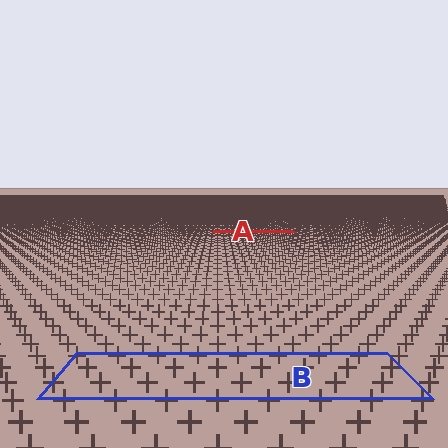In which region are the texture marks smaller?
The texture marks are smaller in region A, because it is farther away.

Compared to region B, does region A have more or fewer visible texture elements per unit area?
Region A has more texture elements per unit area — they are packed more densely because it is farther away.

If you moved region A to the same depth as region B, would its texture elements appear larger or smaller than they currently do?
They would appear larger. At a closer depth, the same texture elements are projected at a bigger on-screen size.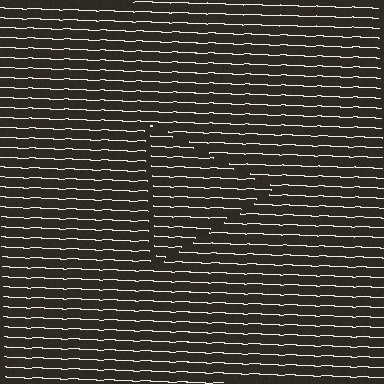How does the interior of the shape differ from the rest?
The interior of the shape contains the same grating, shifted by half a period — the contour is defined by the phase discontinuity where line-ends from the inner and outer gratings abut.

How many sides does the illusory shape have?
3 sides — the line-ends trace a triangle.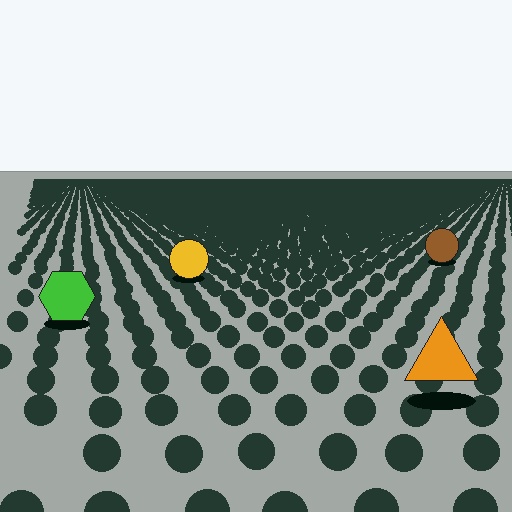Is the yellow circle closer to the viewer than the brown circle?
Yes. The yellow circle is closer — you can tell from the texture gradient: the ground texture is coarser near it.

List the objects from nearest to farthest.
From nearest to farthest: the orange triangle, the green hexagon, the yellow circle, the brown circle.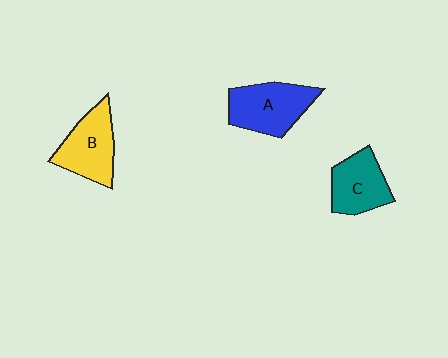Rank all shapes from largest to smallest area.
From largest to smallest: A (blue), B (yellow), C (teal).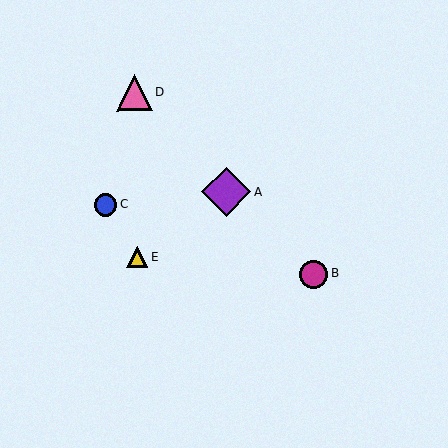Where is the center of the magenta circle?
The center of the magenta circle is at (314, 274).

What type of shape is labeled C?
Shape C is a blue circle.